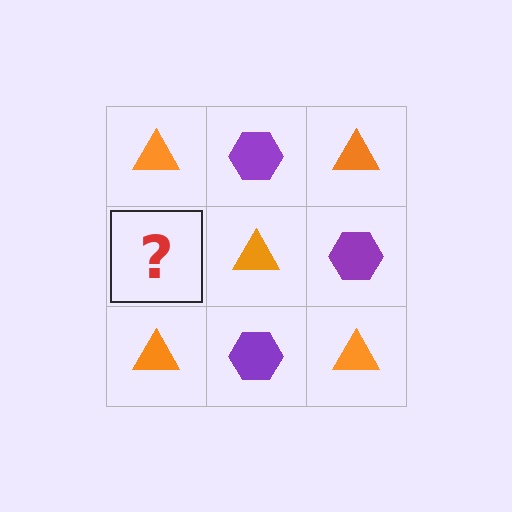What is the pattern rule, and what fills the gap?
The rule is that it alternates orange triangle and purple hexagon in a checkerboard pattern. The gap should be filled with a purple hexagon.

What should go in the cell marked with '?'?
The missing cell should contain a purple hexagon.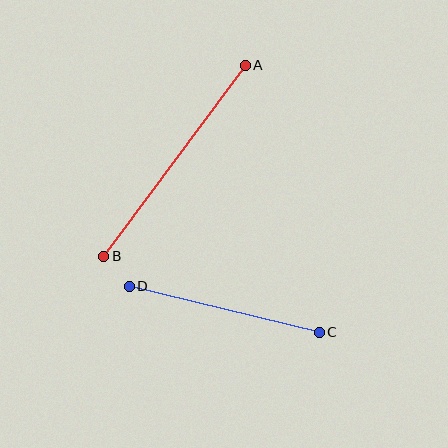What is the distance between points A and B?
The distance is approximately 238 pixels.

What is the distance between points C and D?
The distance is approximately 195 pixels.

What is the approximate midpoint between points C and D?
The midpoint is at approximately (224, 309) pixels.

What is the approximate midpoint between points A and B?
The midpoint is at approximately (174, 161) pixels.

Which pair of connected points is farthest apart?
Points A and B are farthest apart.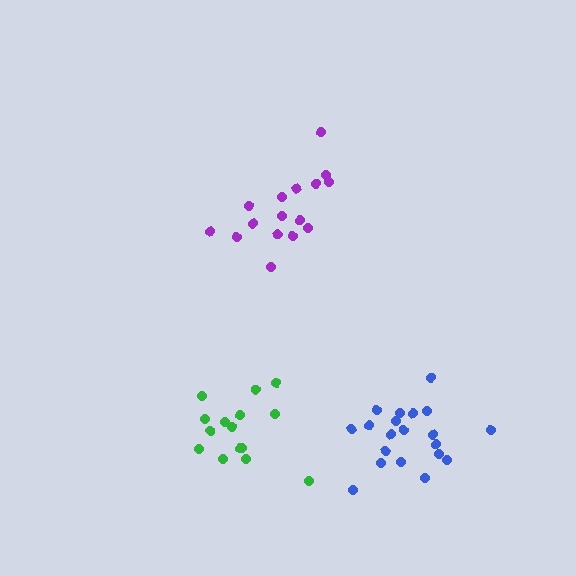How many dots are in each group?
Group 1: 20 dots, Group 2: 15 dots, Group 3: 16 dots (51 total).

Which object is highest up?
The purple cluster is topmost.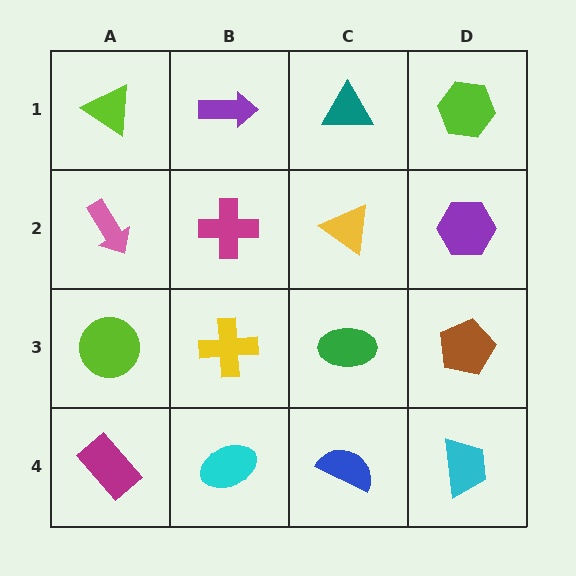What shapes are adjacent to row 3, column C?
A yellow triangle (row 2, column C), a blue semicircle (row 4, column C), a yellow cross (row 3, column B), a brown pentagon (row 3, column D).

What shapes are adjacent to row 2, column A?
A lime triangle (row 1, column A), a lime circle (row 3, column A), a magenta cross (row 2, column B).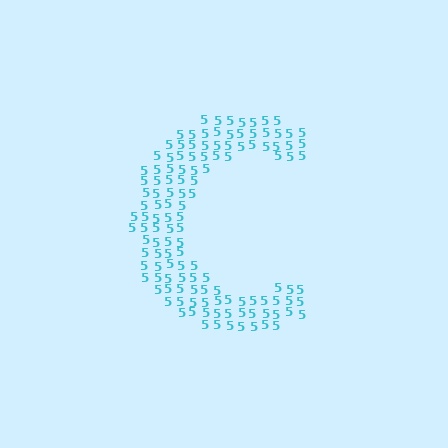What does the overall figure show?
The overall figure shows the letter C.